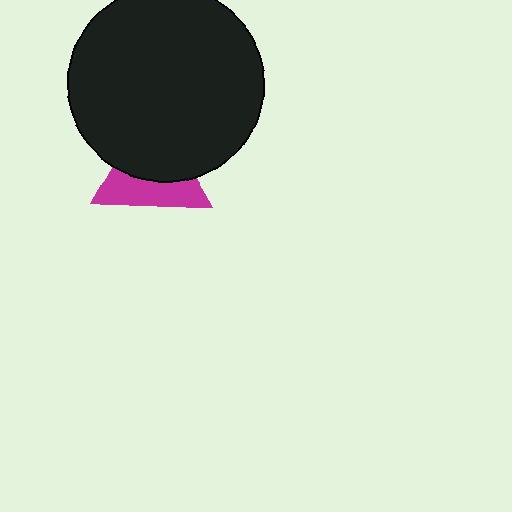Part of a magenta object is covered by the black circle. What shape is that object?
It is a triangle.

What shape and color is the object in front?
The object in front is a black circle.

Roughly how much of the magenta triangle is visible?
A small part of it is visible (roughly 45%).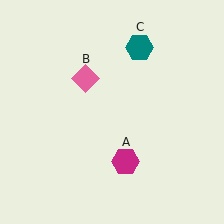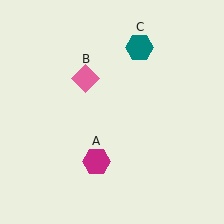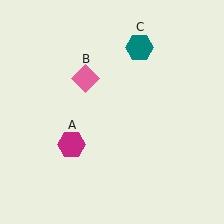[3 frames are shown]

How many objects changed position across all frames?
1 object changed position: magenta hexagon (object A).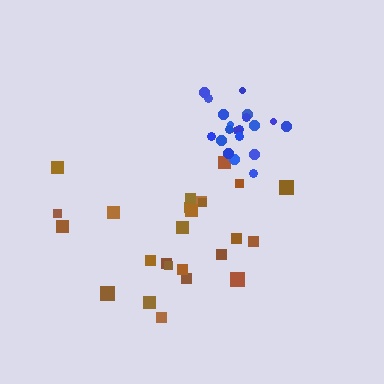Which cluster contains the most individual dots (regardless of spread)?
Brown (25).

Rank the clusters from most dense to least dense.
blue, brown.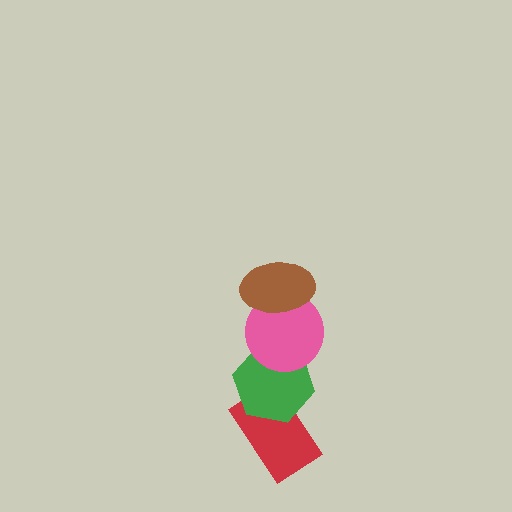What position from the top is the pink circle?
The pink circle is 2nd from the top.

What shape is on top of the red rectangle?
The green hexagon is on top of the red rectangle.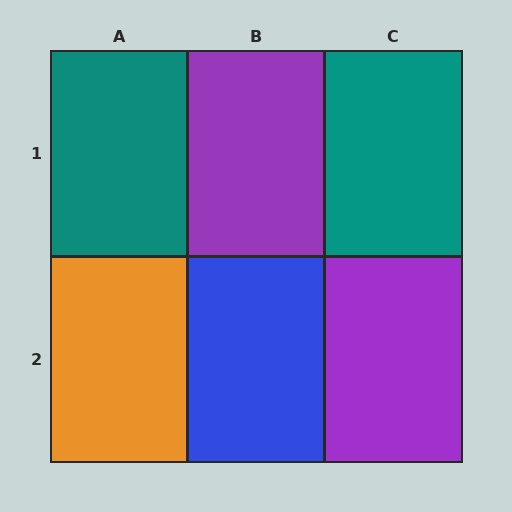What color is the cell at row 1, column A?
Teal.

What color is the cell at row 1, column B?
Purple.